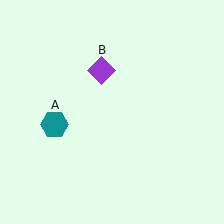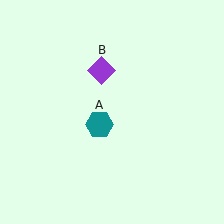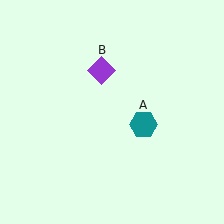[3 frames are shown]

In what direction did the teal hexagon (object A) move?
The teal hexagon (object A) moved right.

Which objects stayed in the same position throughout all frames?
Purple diamond (object B) remained stationary.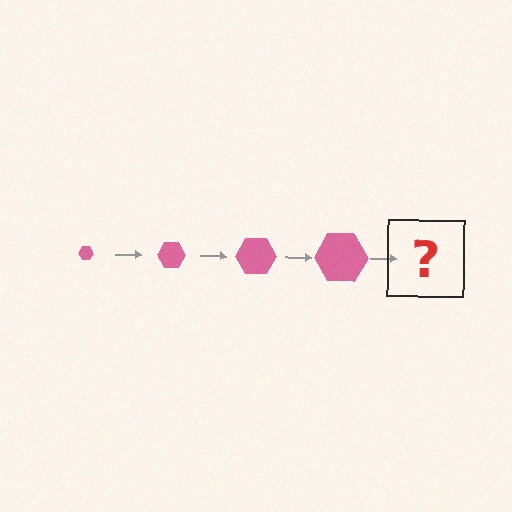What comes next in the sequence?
The next element should be a pink hexagon, larger than the previous one.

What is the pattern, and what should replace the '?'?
The pattern is that the hexagon gets progressively larger each step. The '?' should be a pink hexagon, larger than the previous one.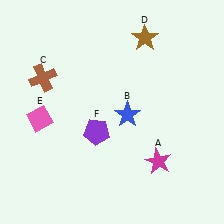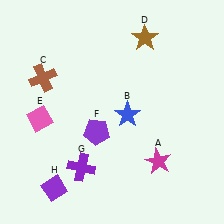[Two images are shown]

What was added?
A purple cross (G), a purple diamond (H) were added in Image 2.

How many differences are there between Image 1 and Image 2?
There are 2 differences between the two images.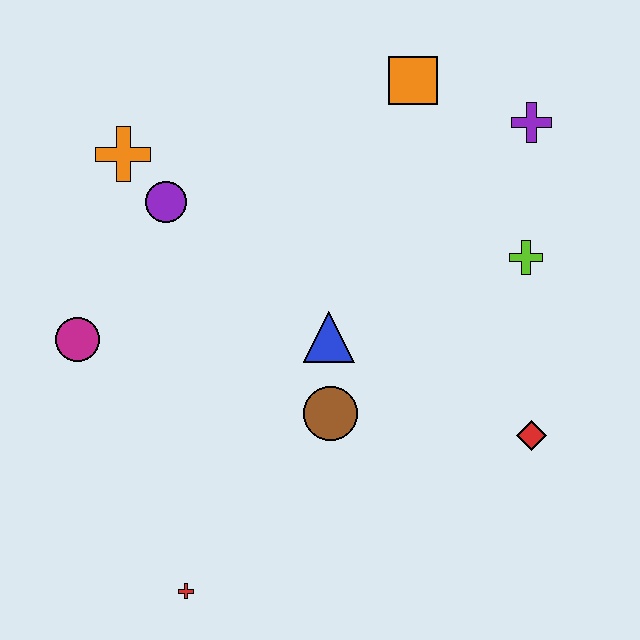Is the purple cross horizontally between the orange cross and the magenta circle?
No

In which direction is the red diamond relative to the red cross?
The red diamond is to the right of the red cross.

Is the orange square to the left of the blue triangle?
No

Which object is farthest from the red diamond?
The orange cross is farthest from the red diamond.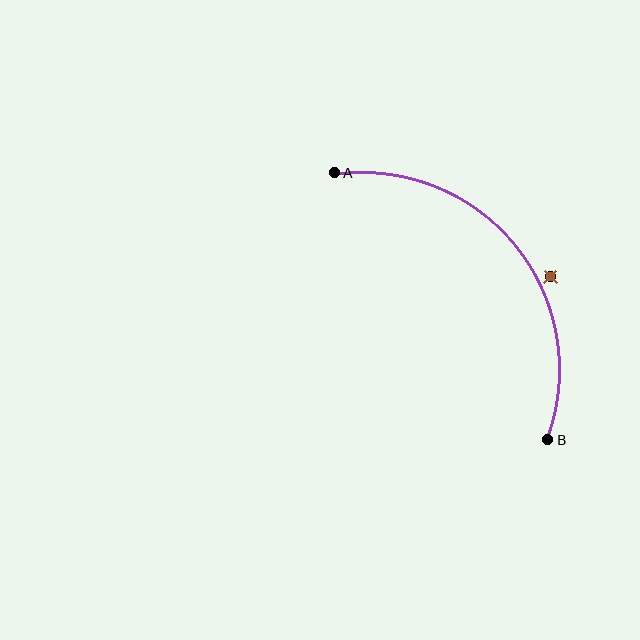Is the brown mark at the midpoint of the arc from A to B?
No — the brown mark does not lie on the arc at all. It sits slightly outside the curve.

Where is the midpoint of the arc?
The arc midpoint is the point on the curve farthest from the straight line joining A and B. It sits above and to the right of that line.